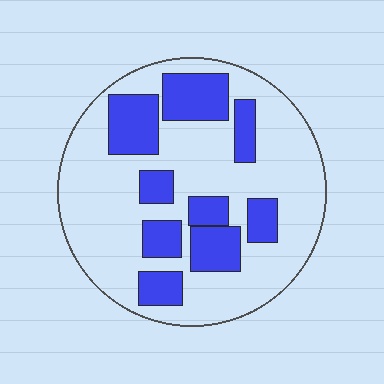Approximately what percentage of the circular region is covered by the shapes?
Approximately 30%.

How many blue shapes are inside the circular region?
9.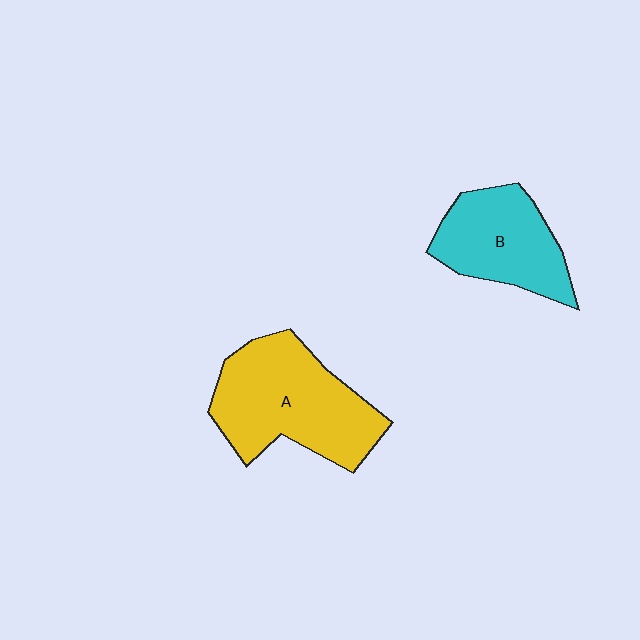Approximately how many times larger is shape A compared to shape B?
Approximately 1.4 times.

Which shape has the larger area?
Shape A (yellow).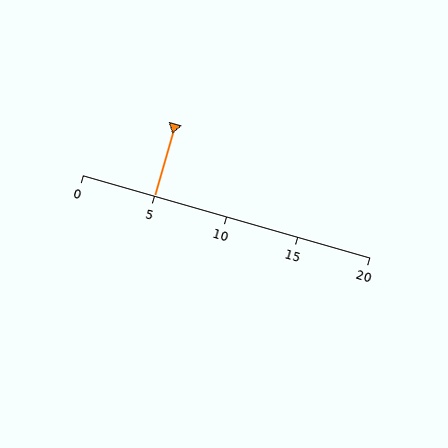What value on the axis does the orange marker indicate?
The marker indicates approximately 5.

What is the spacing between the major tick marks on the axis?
The major ticks are spaced 5 apart.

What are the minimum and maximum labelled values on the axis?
The axis runs from 0 to 20.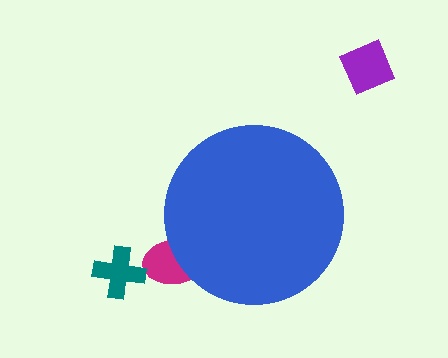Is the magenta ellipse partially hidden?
Yes, the magenta ellipse is partially hidden behind the blue circle.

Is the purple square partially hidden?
No, the purple square is fully visible.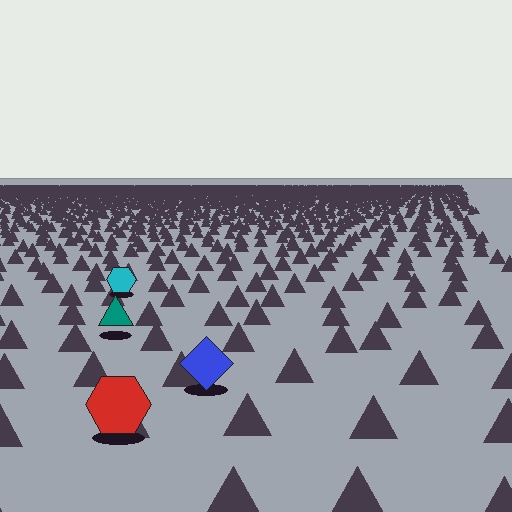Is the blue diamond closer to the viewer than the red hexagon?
No. The red hexagon is closer — you can tell from the texture gradient: the ground texture is coarser near it.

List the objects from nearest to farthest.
From nearest to farthest: the red hexagon, the blue diamond, the teal triangle, the cyan hexagon.